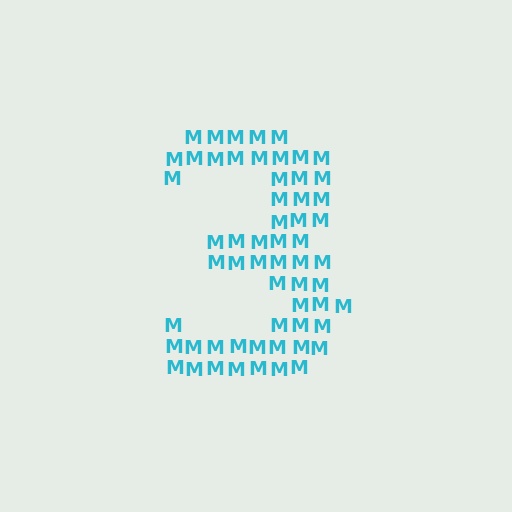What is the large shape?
The large shape is the digit 3.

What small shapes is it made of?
It is made of small letter M's.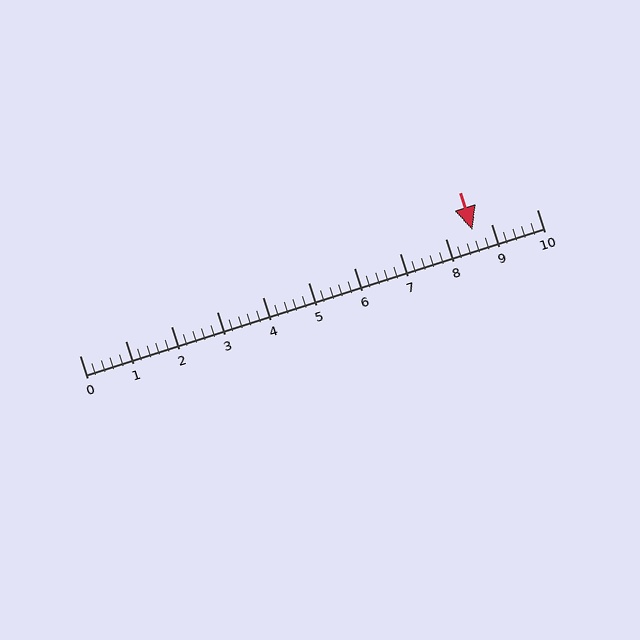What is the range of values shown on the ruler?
The ruler shows values from 0 to 10.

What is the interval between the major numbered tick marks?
The major tick marks are spaced 1 units apart.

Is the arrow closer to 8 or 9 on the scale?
The arrow is closer to 9.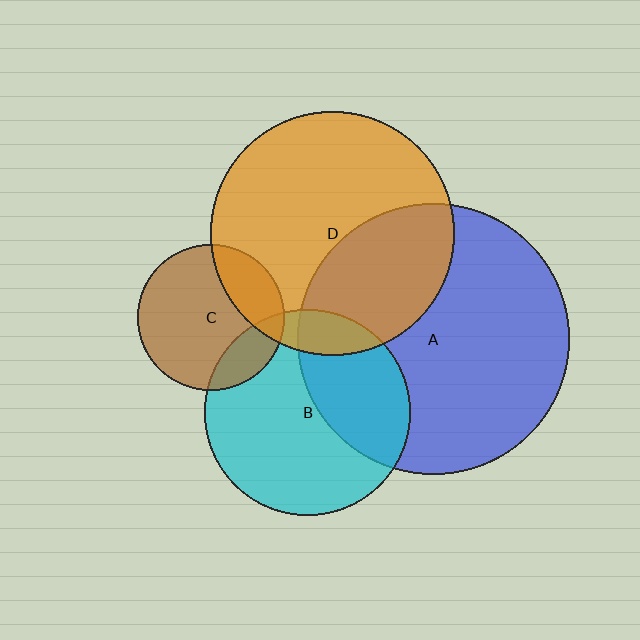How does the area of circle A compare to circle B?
Approximately 1.7 times.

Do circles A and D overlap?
Yes.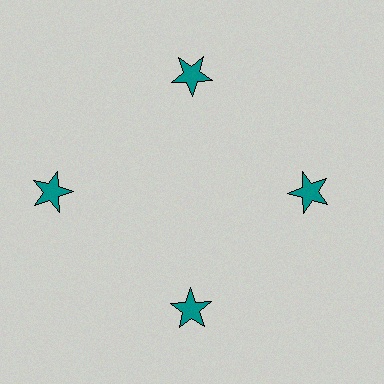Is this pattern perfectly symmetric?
No. The 4 teal stars are arranged in a ring, but one element near the 9 o'clock position is pushed outward from the center, breaking the 4-fold rotational symmetry.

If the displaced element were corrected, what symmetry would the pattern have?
It would have 4-fold rotational symmetry — the pattern would map onto itself every 90 degrees.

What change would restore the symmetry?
The symmetry would be restored by moving it inward, back onto the ring so that all 4 stars sit at equal angles and equal distance from the center.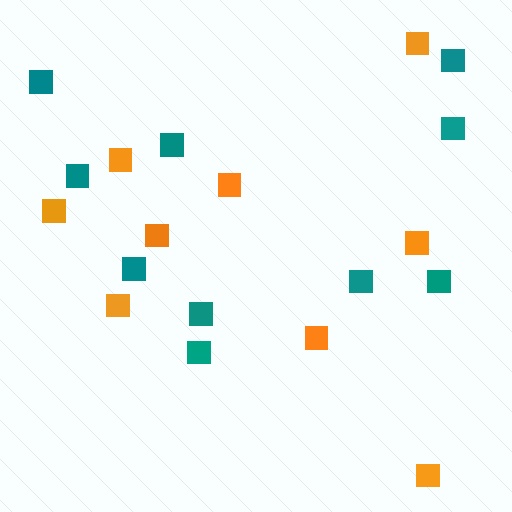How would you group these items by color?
There are 2 groups: one group of orange squares (9) and one group of teal squares (10).